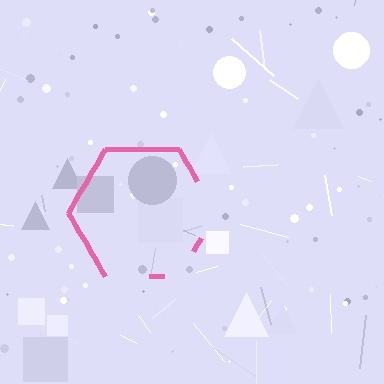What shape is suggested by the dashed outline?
The dashed outline suggests a hexagon.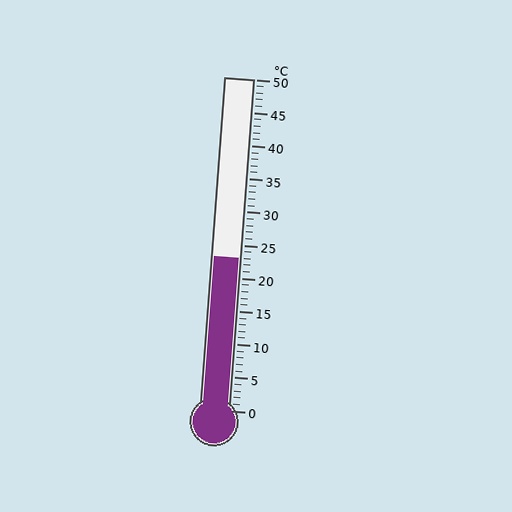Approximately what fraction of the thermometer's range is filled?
The thermometer is filled to approximately 45% of its range.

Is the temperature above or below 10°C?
The temperature is above 10°C.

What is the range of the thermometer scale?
The thermometer scale ranges from 0°C to 50°C.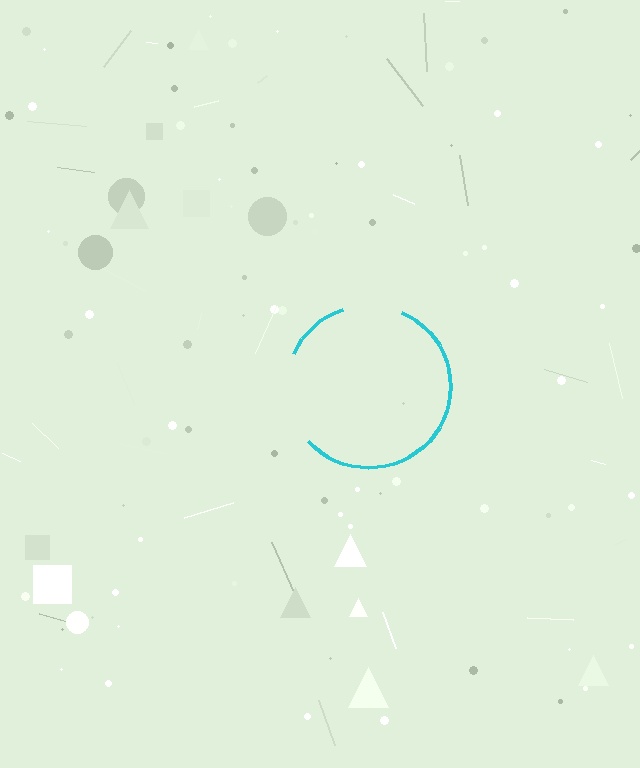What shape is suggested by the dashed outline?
The dashed outline suggests a circle.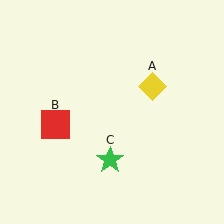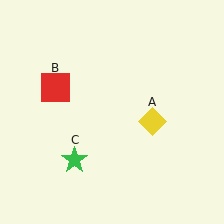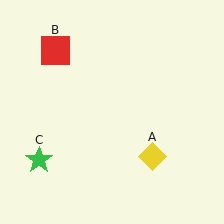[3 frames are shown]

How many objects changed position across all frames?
3 objects changed position: yellow diamond (object A), red square (object B), green star (object C).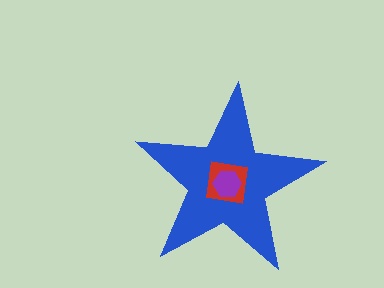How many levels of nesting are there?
3.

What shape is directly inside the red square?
The purple hexagon.